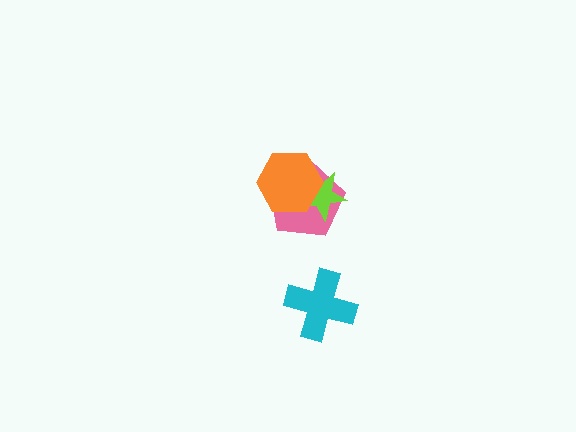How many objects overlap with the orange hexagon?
2 objects overlap with the orange hexagon.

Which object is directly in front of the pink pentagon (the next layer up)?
The lime star is directly in front of the pink pentagon.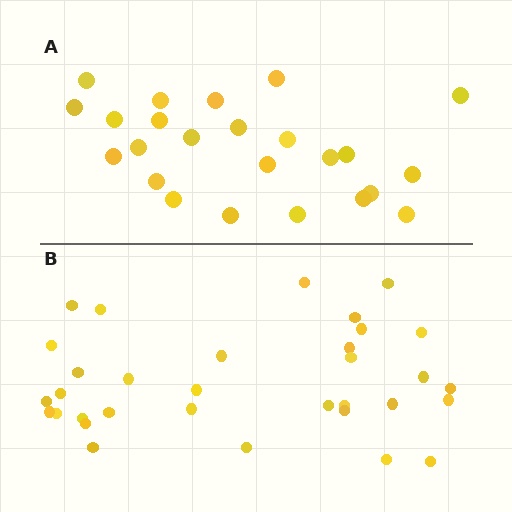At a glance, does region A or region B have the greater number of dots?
Region B (the bottom region) has more dots.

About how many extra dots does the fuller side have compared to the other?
Region B has roughly 8 or so more dots than region A.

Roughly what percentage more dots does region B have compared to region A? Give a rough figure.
About 40% more.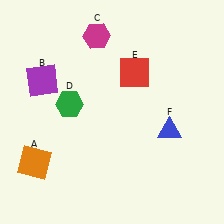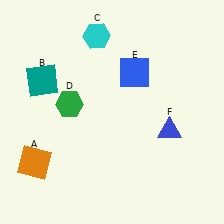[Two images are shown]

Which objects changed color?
B changed from purple to teal. C changed from magenta to cyan. E changed from red to blue.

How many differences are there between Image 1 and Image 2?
There are 3 differences between the two images.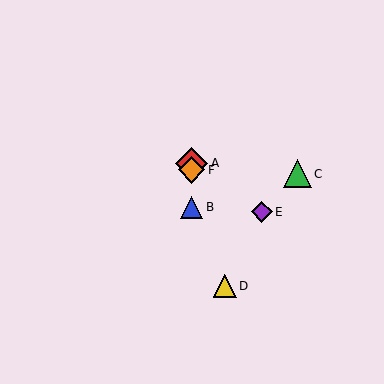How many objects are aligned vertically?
3 objects (A, B, F) are aligned vertically.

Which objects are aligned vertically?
Objects A, B, F are aligned vertically.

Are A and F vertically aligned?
Yes, both are at x≈192.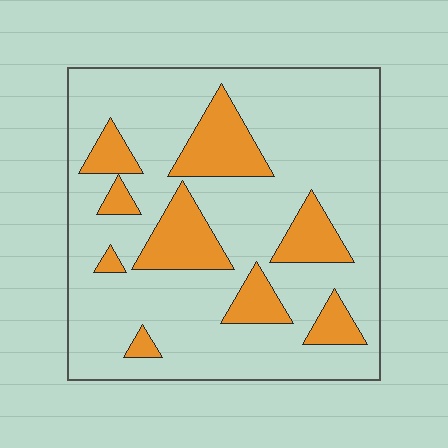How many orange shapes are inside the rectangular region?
9.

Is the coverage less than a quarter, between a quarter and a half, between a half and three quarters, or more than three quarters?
Less than a quarter.